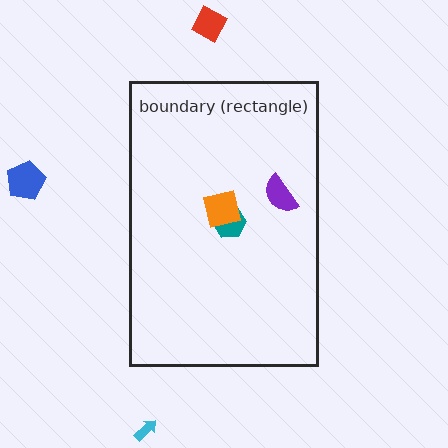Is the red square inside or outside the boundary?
Outside.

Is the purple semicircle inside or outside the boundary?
Inside.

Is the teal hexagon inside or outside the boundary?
Inside.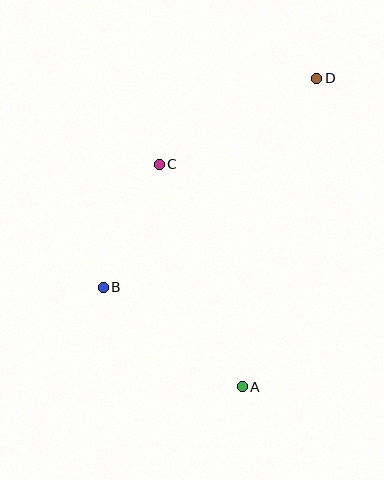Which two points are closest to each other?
Points B and C are closest to each other.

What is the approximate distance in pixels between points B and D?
The distance between B and D is approximately 299 pixels.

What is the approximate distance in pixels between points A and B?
The distance between A and B is approximately 171 pixels.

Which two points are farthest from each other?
Points A and D are farthest from each other.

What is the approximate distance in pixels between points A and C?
The distance between A and C is approximately 237 pixels.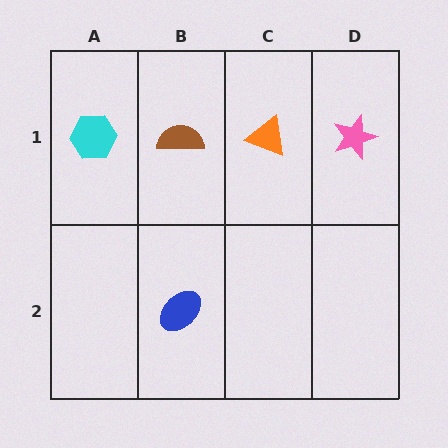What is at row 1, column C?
An orange triangle.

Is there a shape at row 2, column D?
No, that cell is empty.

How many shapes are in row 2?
1 shape.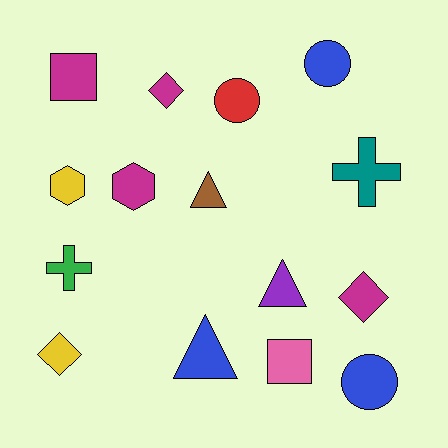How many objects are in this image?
There are 15 objects.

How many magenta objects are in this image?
There are 4 magenta objects.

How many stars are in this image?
There are no stars.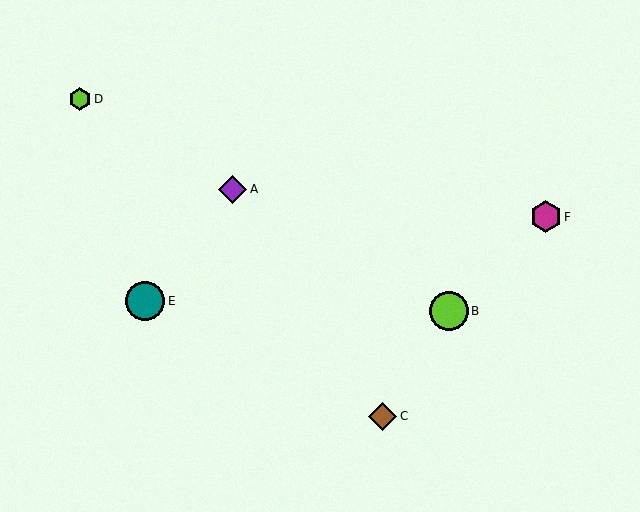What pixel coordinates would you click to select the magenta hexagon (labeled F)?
Click at (546, 217) to select the magenta hexagon F.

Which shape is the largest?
The teal circle (labeled E) is the largest.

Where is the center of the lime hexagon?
The center of the lime hexagon is at (80, 99).